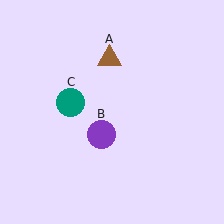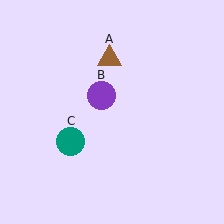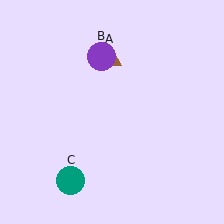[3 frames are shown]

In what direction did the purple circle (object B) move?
The purple circle (object B) moved up.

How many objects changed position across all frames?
2 objects changed position: purple circle (object B), teal circle (object C).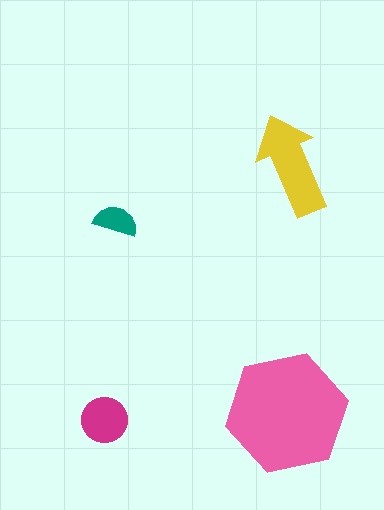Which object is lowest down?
The magenta circle is bottommost.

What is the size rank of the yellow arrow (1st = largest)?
2nd.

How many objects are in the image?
There are 4 objects in the image.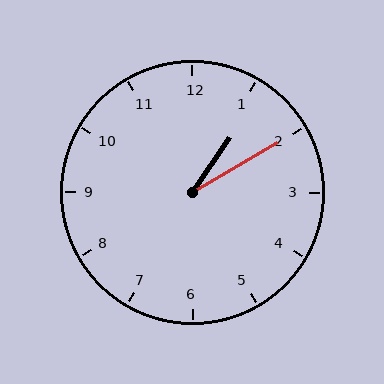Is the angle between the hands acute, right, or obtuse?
It is acute.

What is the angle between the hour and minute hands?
Approximately 25 degrees.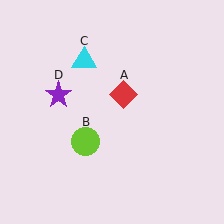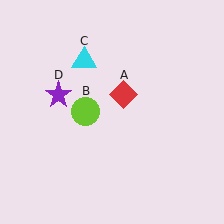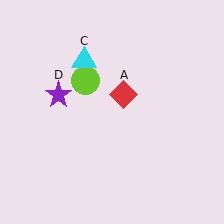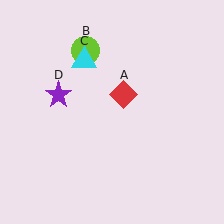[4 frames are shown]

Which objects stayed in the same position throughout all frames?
Red diamond (object A) and cyan triangle (object C) and purple star (object D) remained stationary.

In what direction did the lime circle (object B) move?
The lime circle (object B) moved up.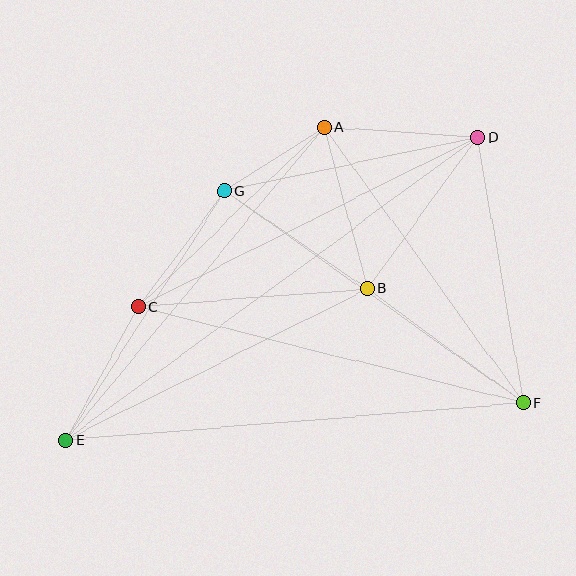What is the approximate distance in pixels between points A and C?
The distance between A and C is approximately 258 pixels.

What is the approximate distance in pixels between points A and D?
The distance between A and D is approximately 154 pixels.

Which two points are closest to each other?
Points A and G are closest to each other.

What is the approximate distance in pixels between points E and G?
The distance between E and G is approximately 295 pixels.